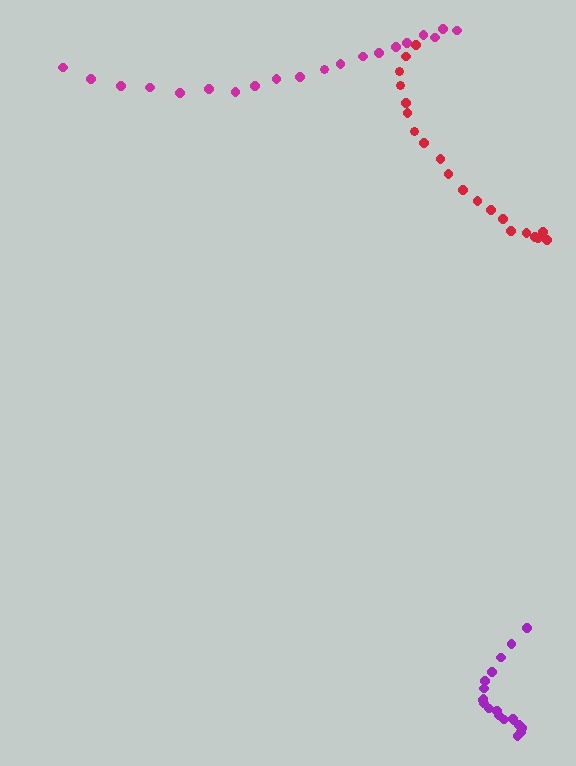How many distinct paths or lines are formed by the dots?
There are 3 distinct paths.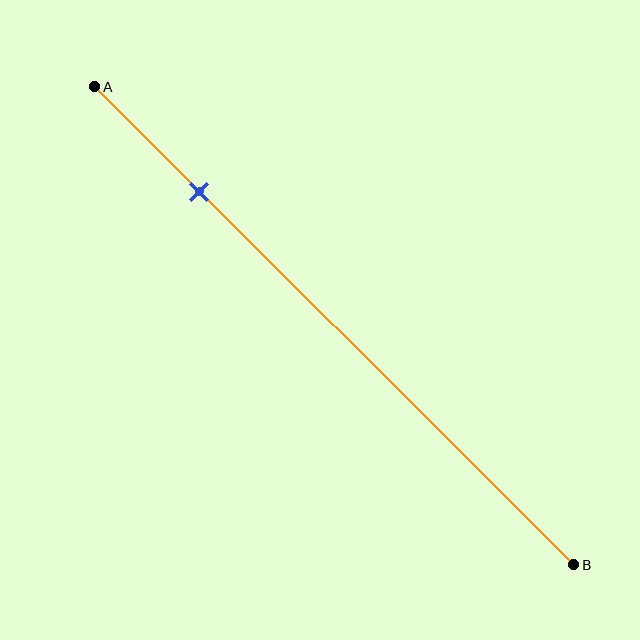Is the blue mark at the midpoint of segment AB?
No, the mark is at about 20% from A, not at the 50% midpoint.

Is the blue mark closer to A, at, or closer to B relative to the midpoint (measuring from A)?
The blue mark is closer to point A than the midpoint of segment AB.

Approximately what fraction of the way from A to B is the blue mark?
The blue mark is approximately 20% of the way from A to B.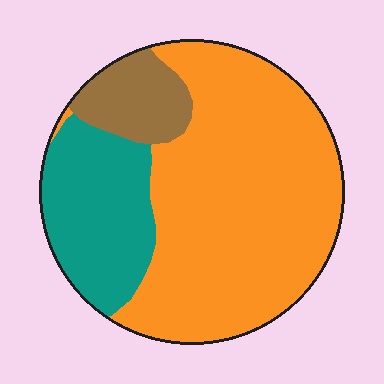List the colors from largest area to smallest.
From largest to smallest: orange, teal, brown.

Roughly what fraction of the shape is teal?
Teal takes up about one quarter (1/4) of the shape.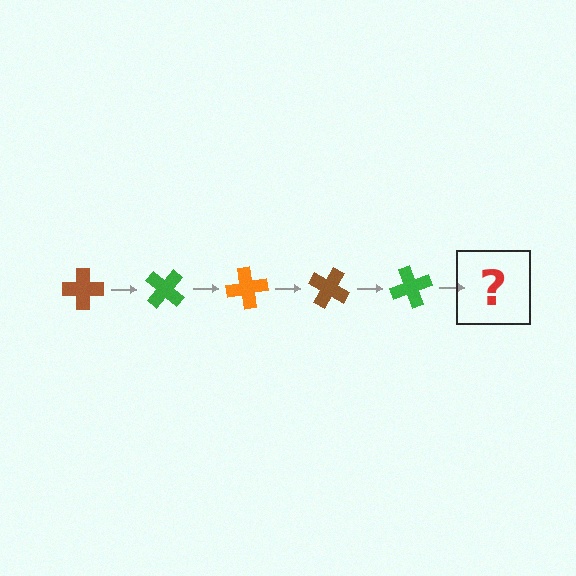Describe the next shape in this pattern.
It should be an orange cross, rotated 200 degrees from the start.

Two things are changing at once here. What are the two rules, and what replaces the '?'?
The two rules are that it rotates 40 degrees each step and the color cycles through brown, green, and orange. The '?' should be an orange cross, rotated 200 degrees from the start.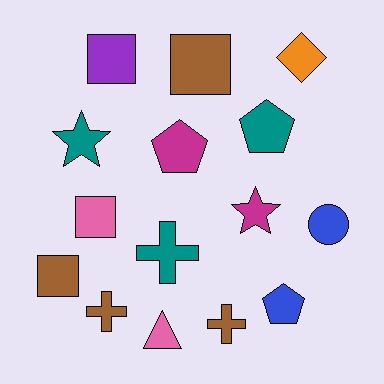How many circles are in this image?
There is 1 circle.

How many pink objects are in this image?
There are 2 pink objects.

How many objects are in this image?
There are 15 objects.